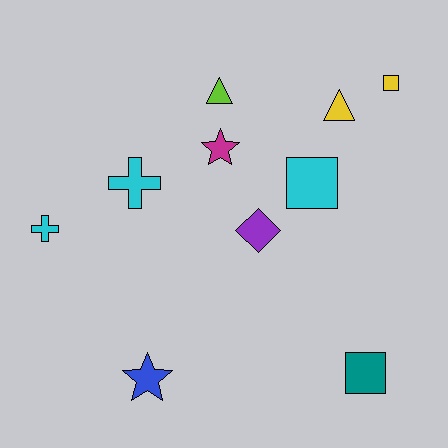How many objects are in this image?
There are 10 objects.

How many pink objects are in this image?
There are no pink objects.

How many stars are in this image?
There are 2 stars.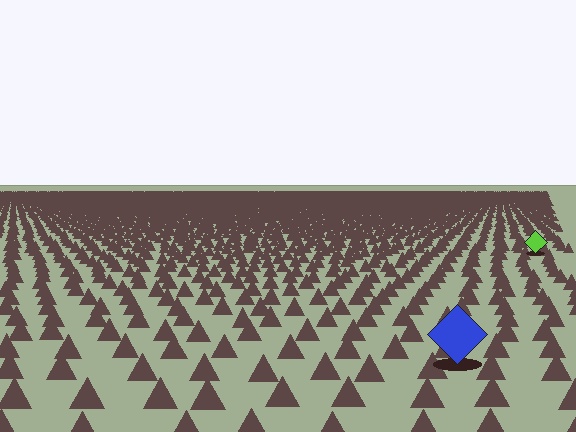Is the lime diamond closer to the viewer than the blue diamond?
No. The blue diamond is closer — you can tell from the texture gradient: the ground texture is coarser near it.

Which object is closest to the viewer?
The blue diamond is closest. The texture marks near it are larger and more spread out.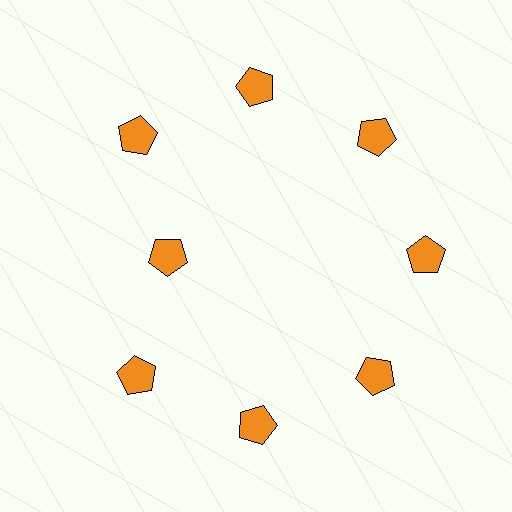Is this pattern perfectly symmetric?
No. The 8 orange pentagons are arranged in a ring, but one element near the 9 o'clock position is pulled inward toward the center, breaking the 8-fold rotational symmetry.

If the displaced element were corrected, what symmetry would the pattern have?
It would have 8-fold rotational symmetry — the pattern would map onto itself every 45 degrees.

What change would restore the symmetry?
The symmetry would be restored by moving it outward, back onto the ring so that all 8 pentagons sit at equal angles and equal distance from the center.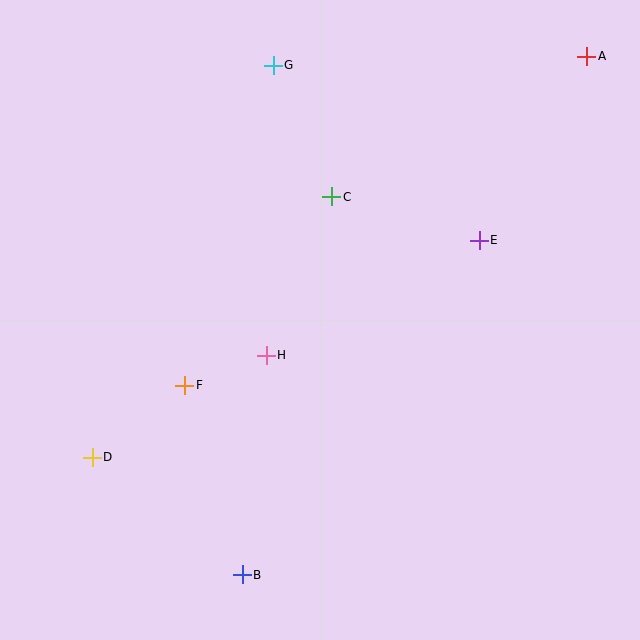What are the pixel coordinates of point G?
Point G is at (273, 65).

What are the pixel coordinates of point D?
Point D is at (92, 457).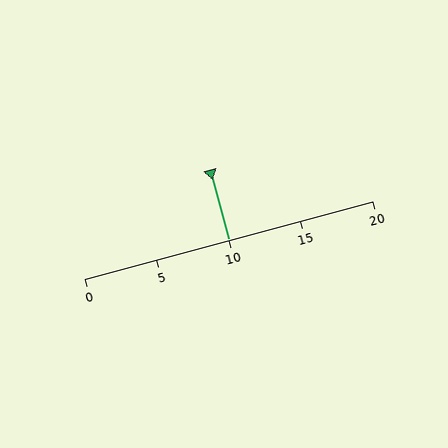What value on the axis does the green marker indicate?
The marker indicates approximately 10.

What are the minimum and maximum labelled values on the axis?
The axis runs from 0 to 20.